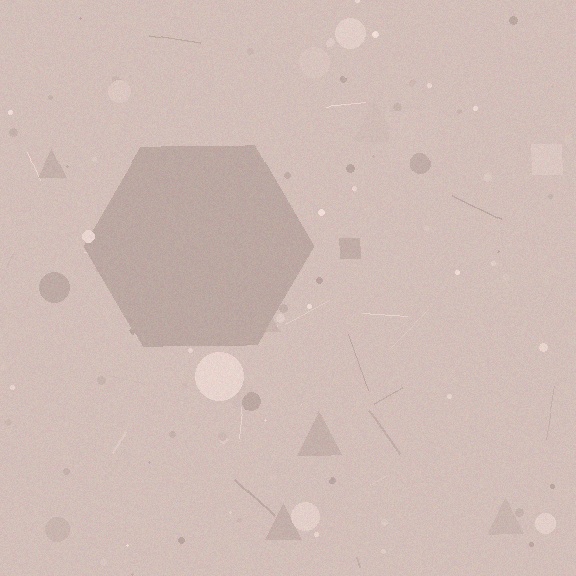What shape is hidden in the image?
A hexagon is hidden in the image.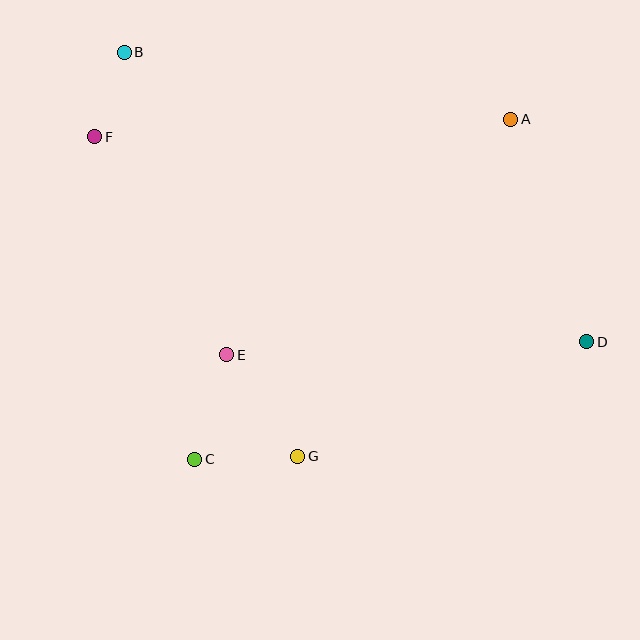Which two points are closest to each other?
Points B and F are closest to each other.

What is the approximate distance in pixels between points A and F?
The distance between A and F is approximately 417 pixels.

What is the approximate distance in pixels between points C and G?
The distance between C and G is approximately 103 pixels.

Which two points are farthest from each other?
Points B and D are farthest from each other.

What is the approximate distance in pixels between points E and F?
The distance between E and F is approximately 255 pixels.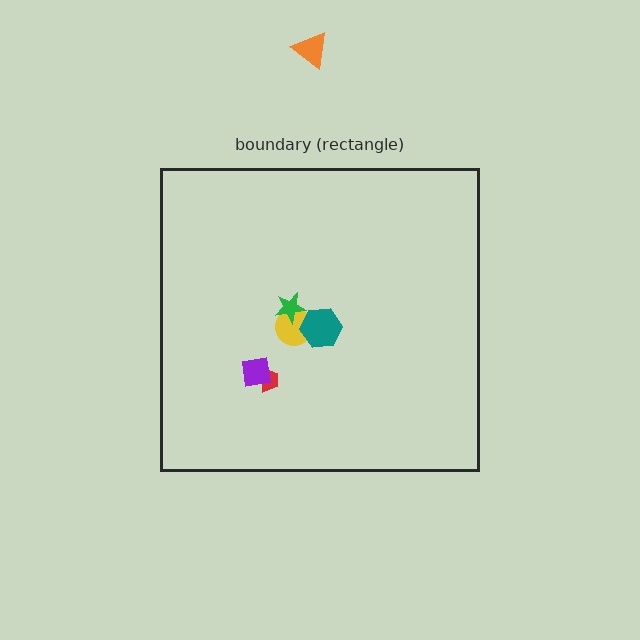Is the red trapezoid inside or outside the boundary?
Inside.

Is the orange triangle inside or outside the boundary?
Outside.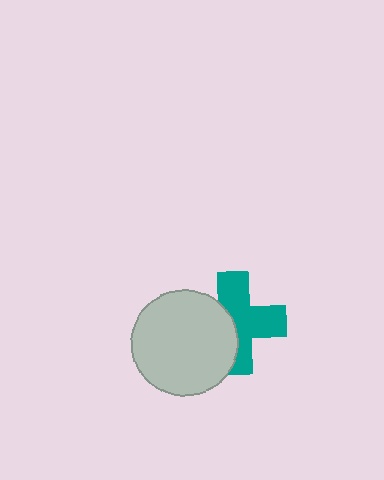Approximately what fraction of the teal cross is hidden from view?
Roughly 38% of the teal cross is hidden behind the light gray circle.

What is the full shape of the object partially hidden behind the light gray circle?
The partially hidden object is a teal cross.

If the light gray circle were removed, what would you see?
You would see the complete teal cross.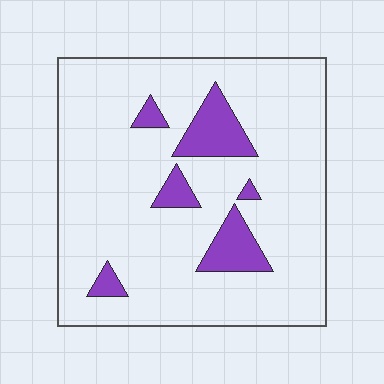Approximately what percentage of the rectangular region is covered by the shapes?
Approximately 15%.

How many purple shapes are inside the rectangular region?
6.